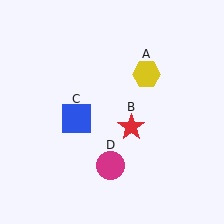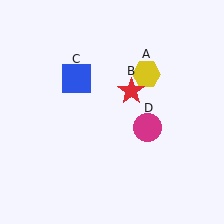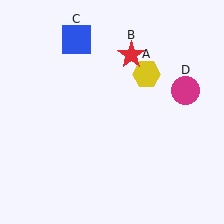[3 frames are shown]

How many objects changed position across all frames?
3 objects changed position: red star (object B), blue square (object C), magenta circle (object D).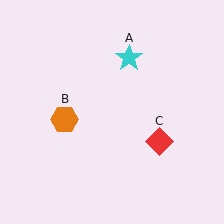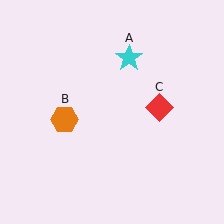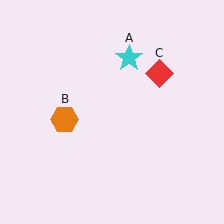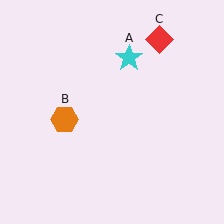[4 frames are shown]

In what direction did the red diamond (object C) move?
The red diamond (object C) moved up.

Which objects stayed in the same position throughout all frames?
Cyan star (object A) and orange hexagon (object B) remained stationary.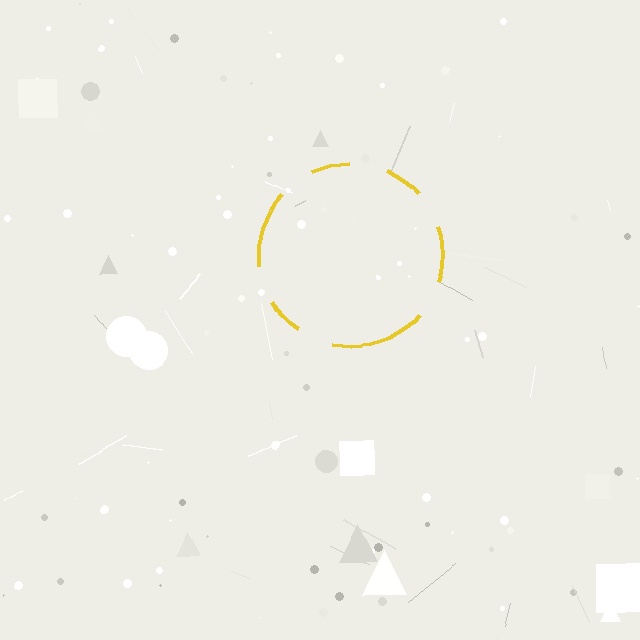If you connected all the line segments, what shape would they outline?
They would outline a circle.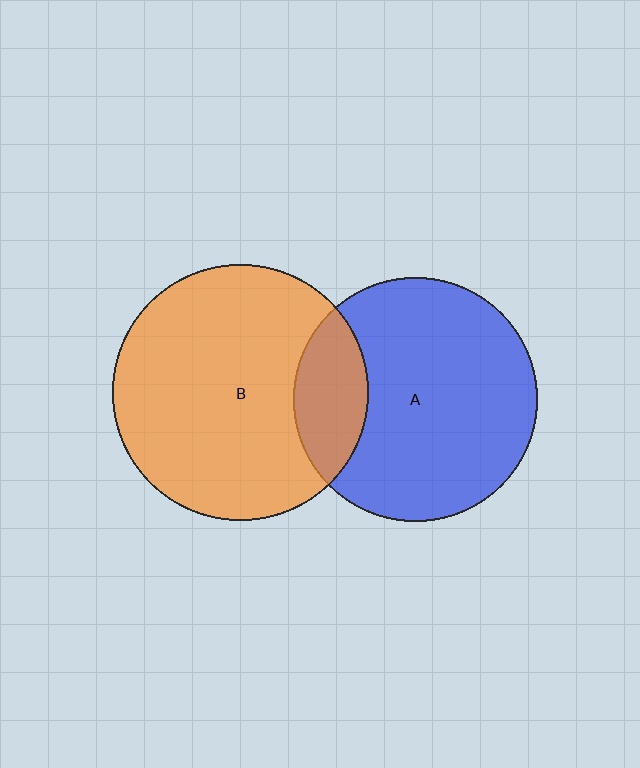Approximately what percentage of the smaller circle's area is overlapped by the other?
Approximately 20%.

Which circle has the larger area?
Circle B (orange).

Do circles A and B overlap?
Yes.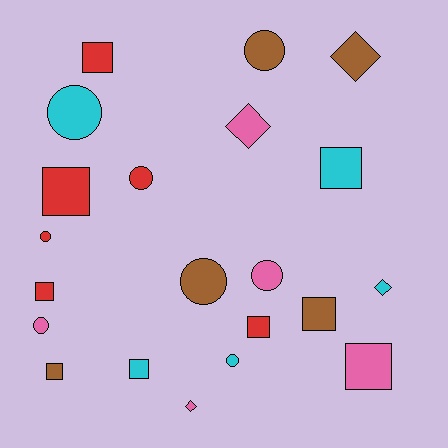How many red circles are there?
There are 2 red circles.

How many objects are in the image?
There are 21 objects.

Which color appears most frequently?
Red, with 6 objects.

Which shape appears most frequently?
Square, with 9 objects.